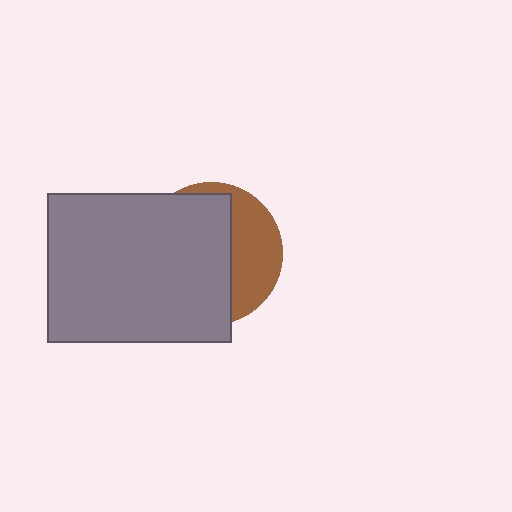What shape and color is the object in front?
The object in front is a gray rectangle.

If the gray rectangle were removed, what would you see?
You would see the complete brown circle.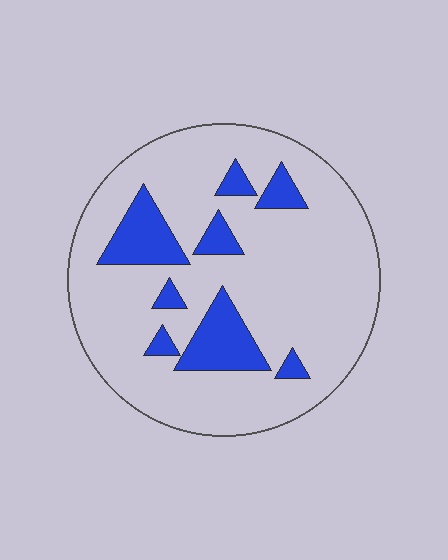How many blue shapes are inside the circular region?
8.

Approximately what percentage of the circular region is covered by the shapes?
Approximately 15%.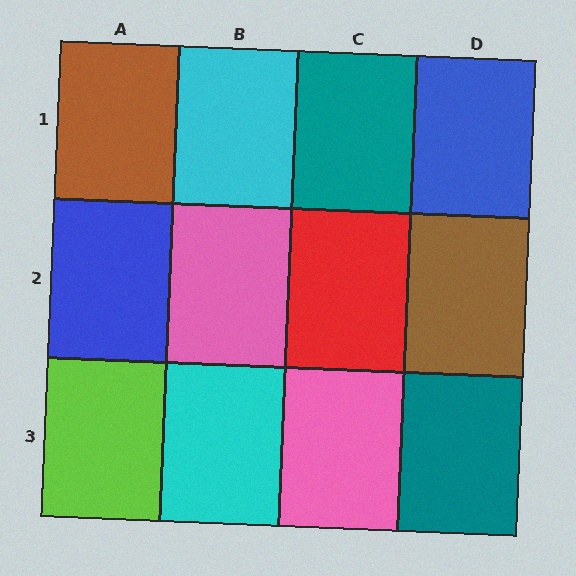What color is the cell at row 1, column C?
Teal.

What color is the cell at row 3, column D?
Teal.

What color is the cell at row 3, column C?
Pink.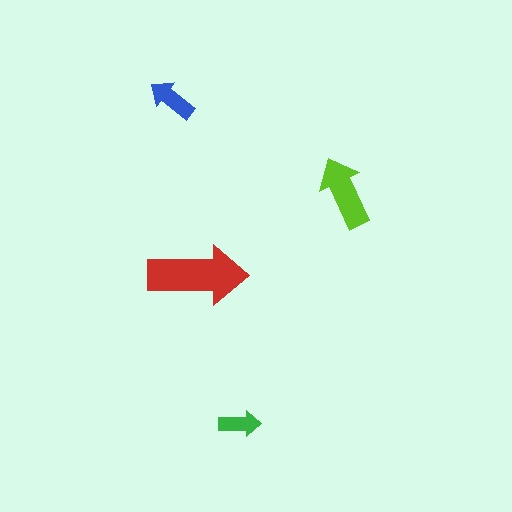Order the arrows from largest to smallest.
the red one, the lime one, the blue one, the green one.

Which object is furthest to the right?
The lime arrow is rightmost.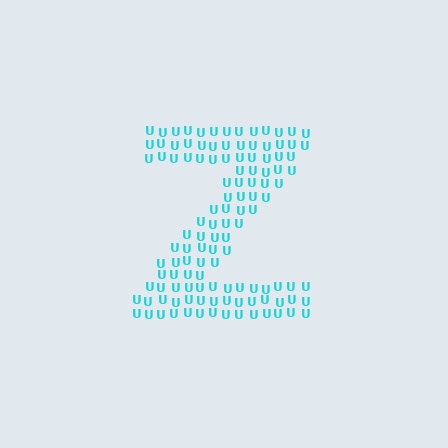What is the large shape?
The large shape is the letter Z.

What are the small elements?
The small elements are letter U's.